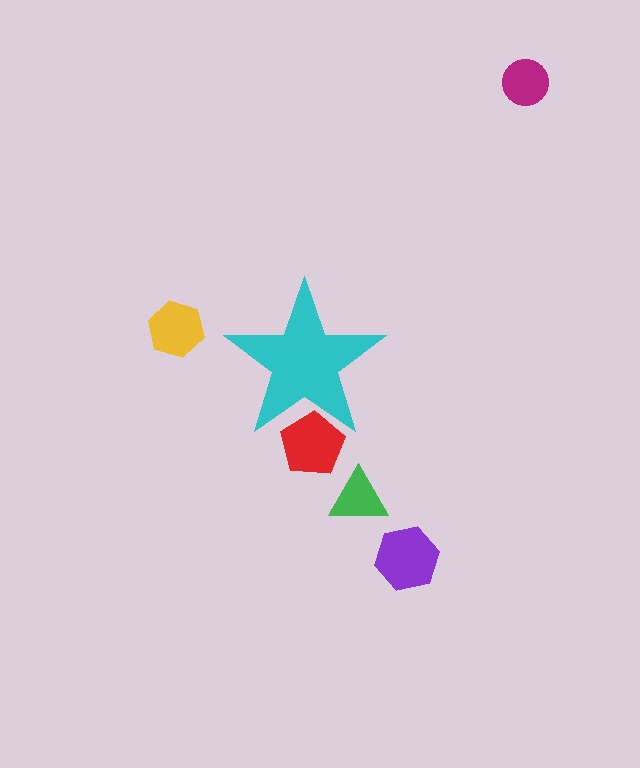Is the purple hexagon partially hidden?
No, the purple hexagon is fully visible.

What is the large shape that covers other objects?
A cyan star.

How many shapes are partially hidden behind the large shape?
1 shape is partially hidden.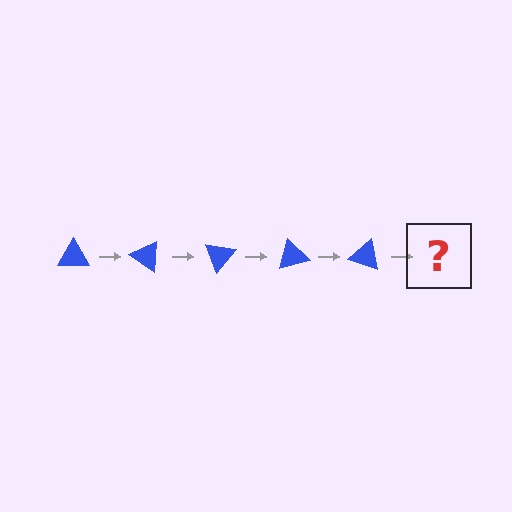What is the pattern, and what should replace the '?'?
The pattern is that the triangle rotates 35 degrees each step. The '?' should be a blue triangle rotated 175 degrees.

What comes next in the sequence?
The next element should be a blue triangle rotated 175 degrees.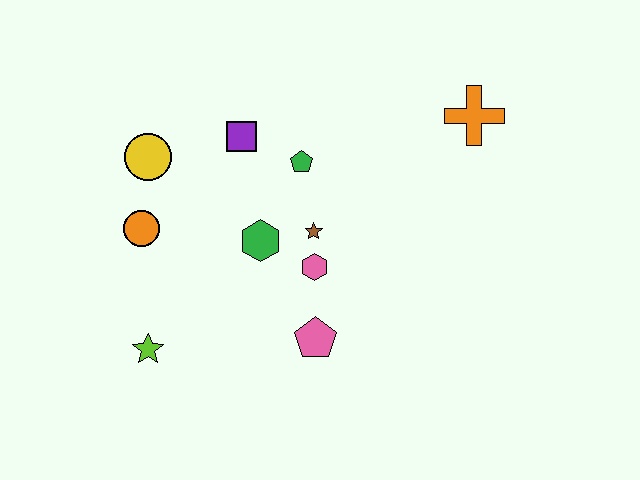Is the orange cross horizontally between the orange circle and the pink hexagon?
No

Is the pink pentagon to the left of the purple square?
No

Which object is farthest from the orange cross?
The lime star is farthest from the orange cross.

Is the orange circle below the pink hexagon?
No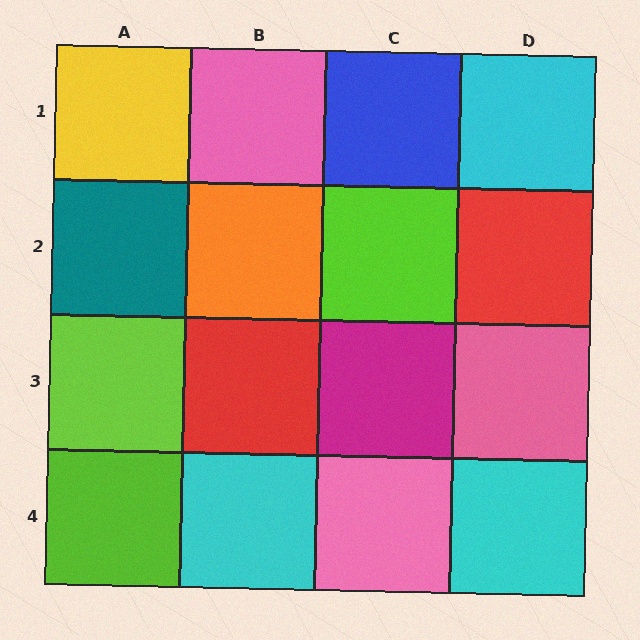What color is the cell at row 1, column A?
Yellow.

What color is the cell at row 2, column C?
Lime.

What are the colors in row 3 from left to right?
Lime, red, magenta, pink.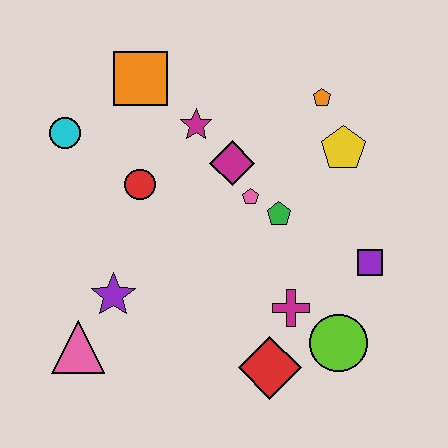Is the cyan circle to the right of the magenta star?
No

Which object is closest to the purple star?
The pink triangle is closest to the purple star.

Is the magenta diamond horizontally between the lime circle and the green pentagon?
No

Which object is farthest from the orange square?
The lime circle is farthest from the orange square.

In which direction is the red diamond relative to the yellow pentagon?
The red diamond is below the yellow pentagon.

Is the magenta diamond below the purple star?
No